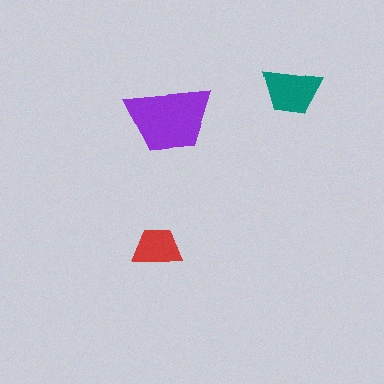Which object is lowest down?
The red trapezoid is bottommost.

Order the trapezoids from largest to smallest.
the purple one, the teal one, the red one.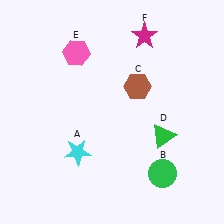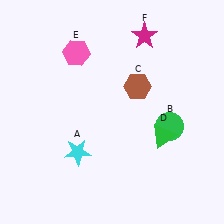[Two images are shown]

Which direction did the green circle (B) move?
The green circle (B) moved up.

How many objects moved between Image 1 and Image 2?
1 object moved between the two images.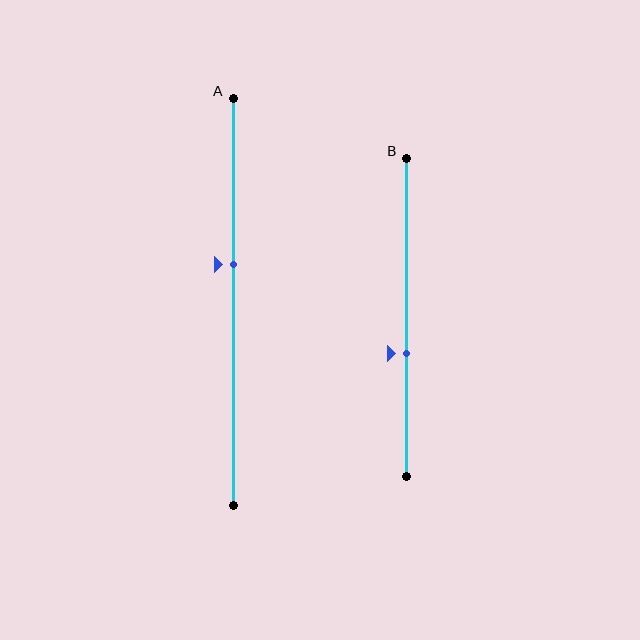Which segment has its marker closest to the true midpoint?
Segment A has its marker closest to the true midpoint.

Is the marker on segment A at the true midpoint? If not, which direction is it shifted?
No, the marker on segment A is shifted upward by about 9% of the segment length.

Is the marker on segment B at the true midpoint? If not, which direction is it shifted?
No, the marker on segment B is shifted downward by about 11% of the segment length.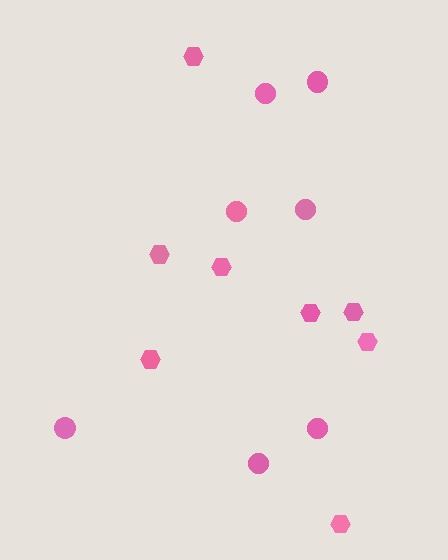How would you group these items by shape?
There are 2 groups: one group of hexagons (8) and one group of circles (7).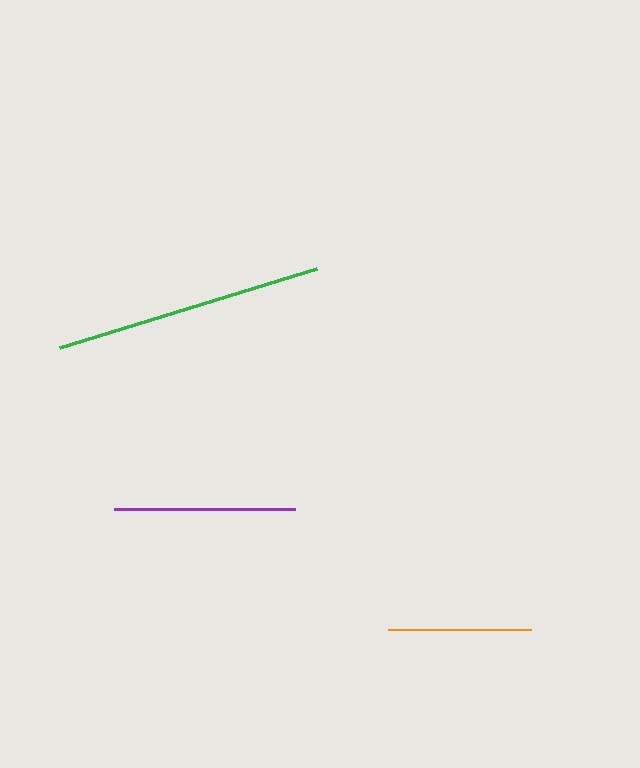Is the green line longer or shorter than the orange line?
The green line is longer than the orange line.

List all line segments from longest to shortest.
From longest to shortest: green, purple, orange.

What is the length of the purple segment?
The purple segment is approximately 181 pixels long.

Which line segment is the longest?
The green line is the longest at approximately 269 pixels.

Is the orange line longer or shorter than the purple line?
The purple line is longer than the orange line.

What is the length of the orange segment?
The orange segment is approximately 143 pixels long.